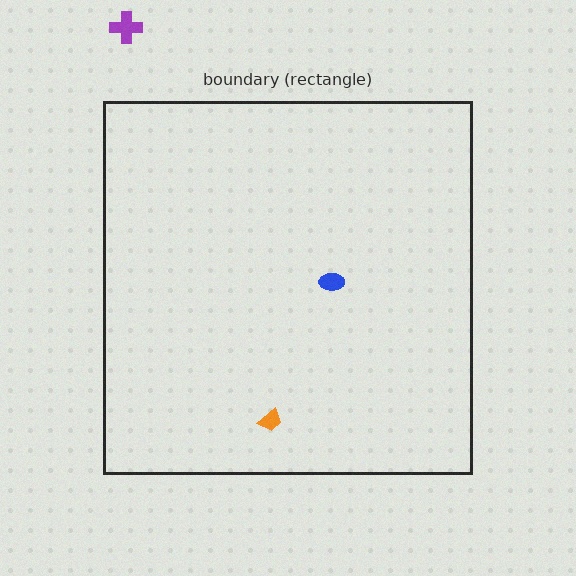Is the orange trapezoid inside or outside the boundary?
Inside.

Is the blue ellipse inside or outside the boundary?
Inside.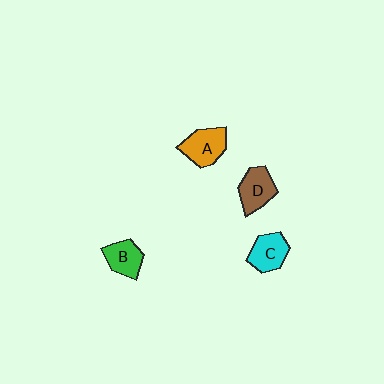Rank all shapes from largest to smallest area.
From largest to smallest: A (orange), D (brown), C (cyan), B (green).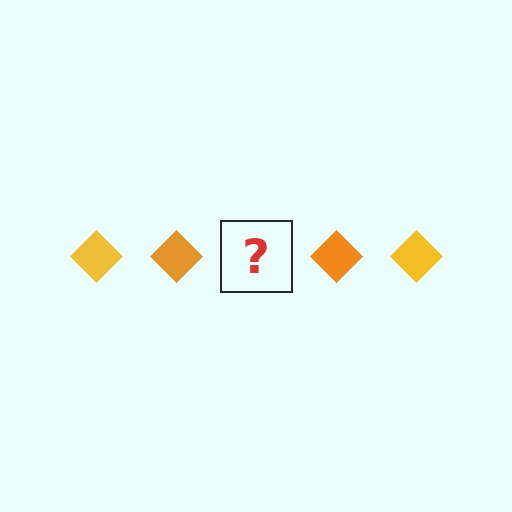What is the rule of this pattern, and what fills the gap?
The rule is that the pattern cycles through yellow, orange diamonds. The gap should be filled with a yellow diamond.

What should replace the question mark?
The question mark should be replaced with a yellow diamond.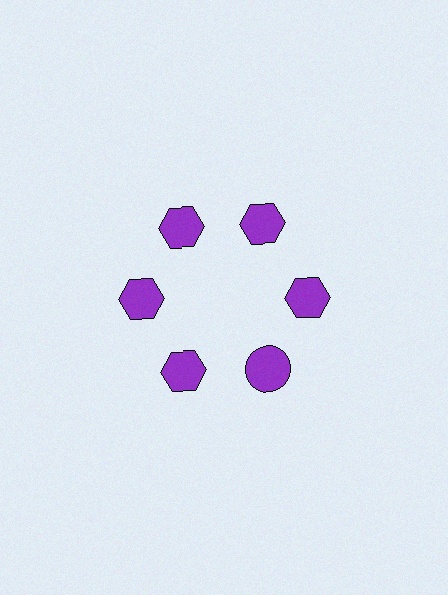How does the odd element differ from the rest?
It has a different shape: circle instead of hexagon.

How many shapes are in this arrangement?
There are 6 shapes arranged in a ring pattern.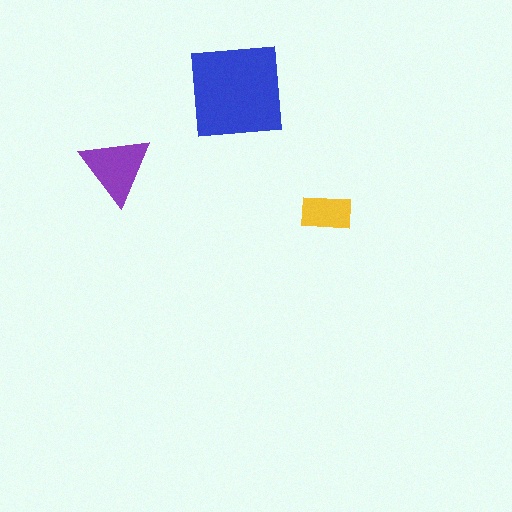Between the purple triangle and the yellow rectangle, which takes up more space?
The purple triangle.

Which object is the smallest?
The yellow rectangle.